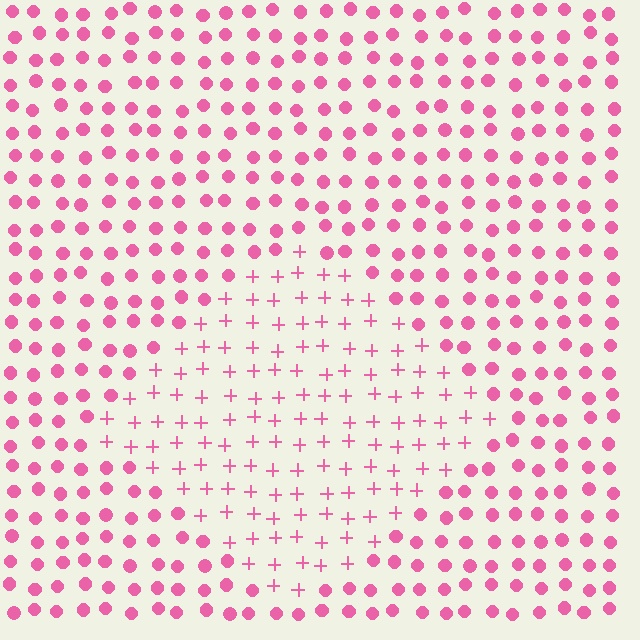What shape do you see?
I see a diamond.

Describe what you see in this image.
The image is filled with small pink elements arranged in a uniform grid. A diamond-shaped region contains plus signs, while the surrounding area contains circles. The boundary is defined purely by the change in element shape.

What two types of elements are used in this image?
The image uses plus signs inside the diamond region and circles outside it.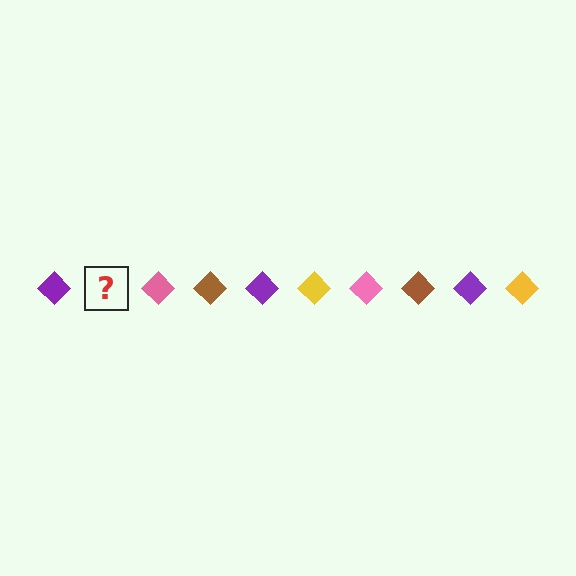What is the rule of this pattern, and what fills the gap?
The rule is that the pattern cycles through purple, yellow, pink, brown diamonds. The gap should be filled with a yellow diamond.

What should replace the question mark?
The question mark should be replaced with a yellow diamond.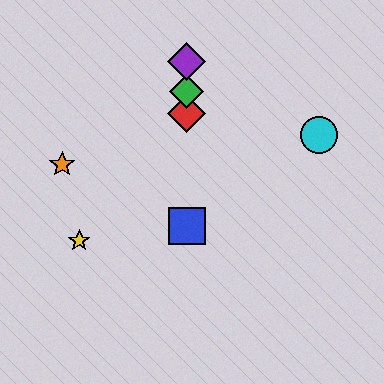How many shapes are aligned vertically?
4 shapes (the red diamond, the blue square, the green diamond, the purple diamond) are aligned vertically.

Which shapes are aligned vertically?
The red diamond, the blue square, the green diamond, the purple diamond are aligned vertically.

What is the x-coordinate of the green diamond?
The green diamond is at x≈187.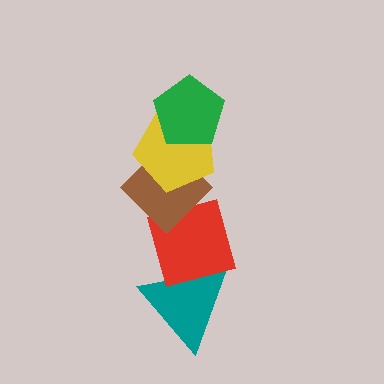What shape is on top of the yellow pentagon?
The green pentagon is on top of the yellow pentagon.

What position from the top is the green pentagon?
The green pentagon is 1st from the top.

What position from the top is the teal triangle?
The teal triangle is 5th from the top.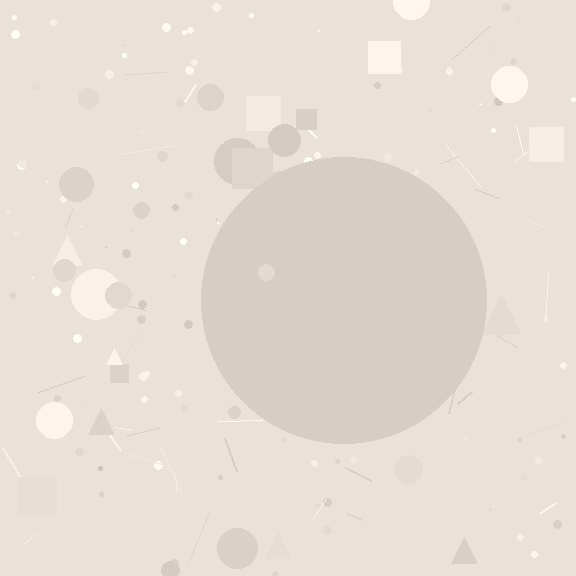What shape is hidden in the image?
A circle is hidden in the image.